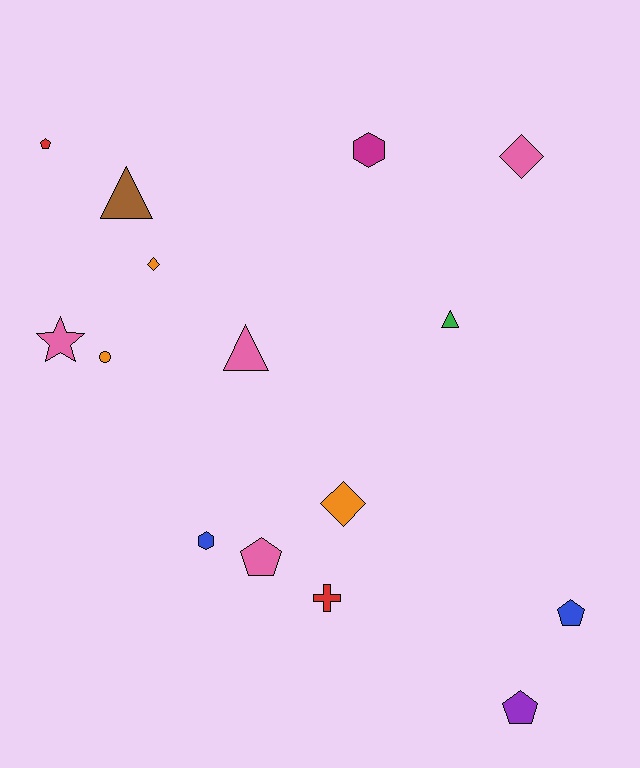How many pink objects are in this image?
There are 4 pink objects.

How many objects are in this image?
There are 15 objects.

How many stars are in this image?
There is 1 star.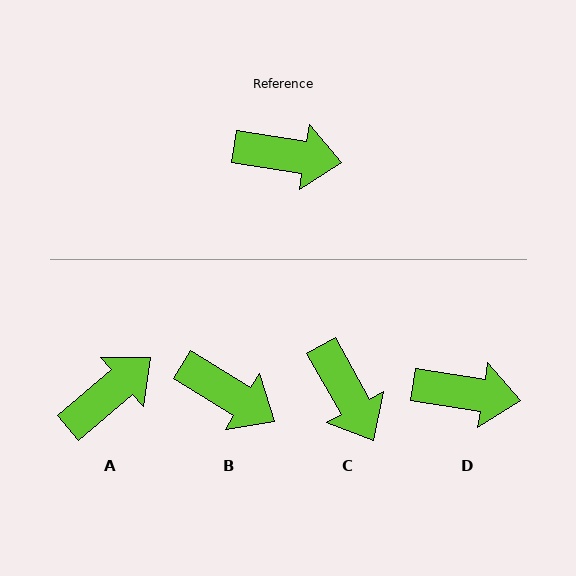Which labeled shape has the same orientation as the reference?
D.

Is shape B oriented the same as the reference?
No, it is off by about 23 degrees.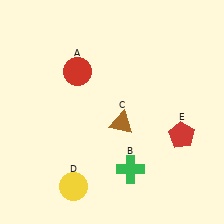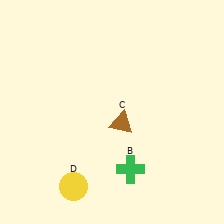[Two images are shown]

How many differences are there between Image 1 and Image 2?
There are 2 differences between the two images.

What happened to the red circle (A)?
The red circle (A) was removed in Image 2. It was in the top-left area of Image 1.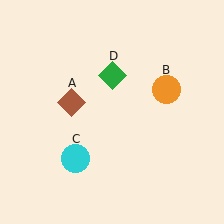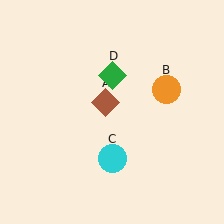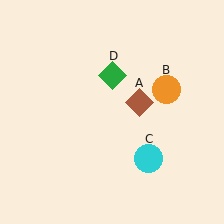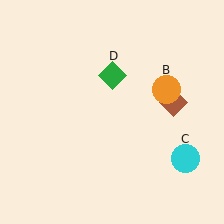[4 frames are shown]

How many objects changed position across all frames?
2 objects changed position: brown diamond (object A), cyan circle (object C).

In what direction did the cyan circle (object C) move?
The cyan circle (object C) moved right.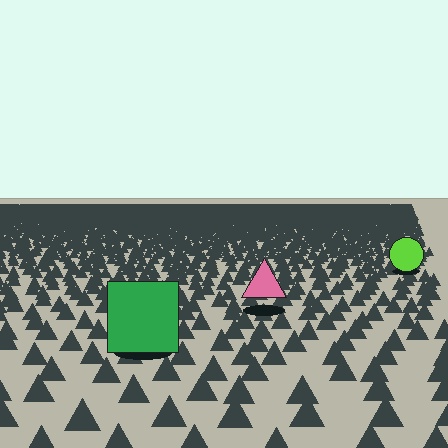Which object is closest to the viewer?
The green square is closest. The texture marks near it are larger and more spread out.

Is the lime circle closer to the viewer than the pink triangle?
No. The pink triangle is closer — you can tell from the texture gradient: the ground texture is coarser near it.